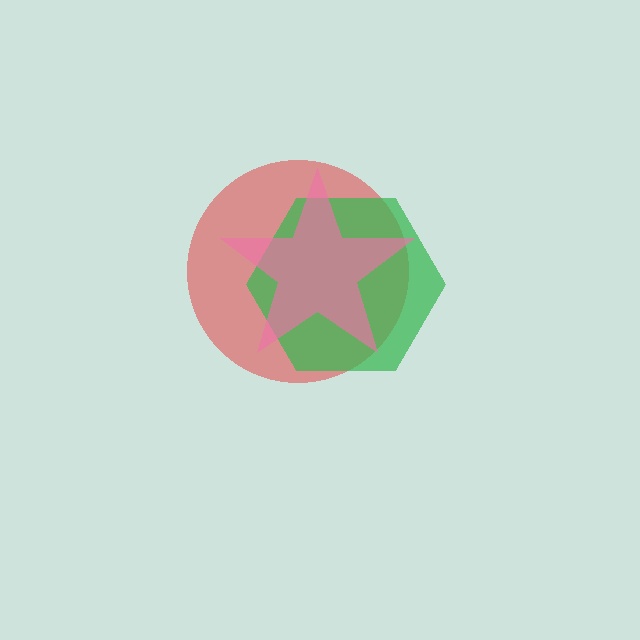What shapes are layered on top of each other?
The layered shapes are: a red circle, a green hexagon, a pink star.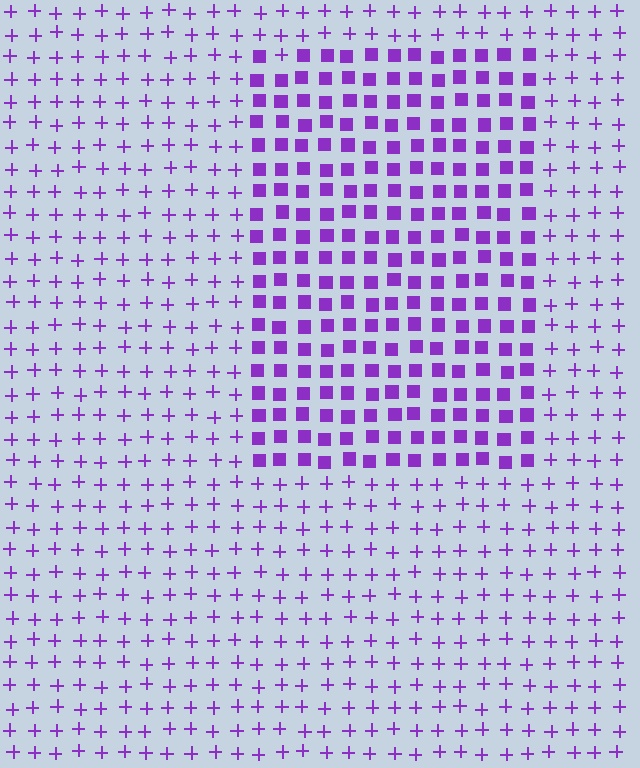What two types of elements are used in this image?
The image uses squares inside the rectangle region and plus signs outside it.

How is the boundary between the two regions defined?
The boundary is defined by a change in element shape: squares inside vs. plus signs outside. All elements share the same color and spacing.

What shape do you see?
I see a rectangle.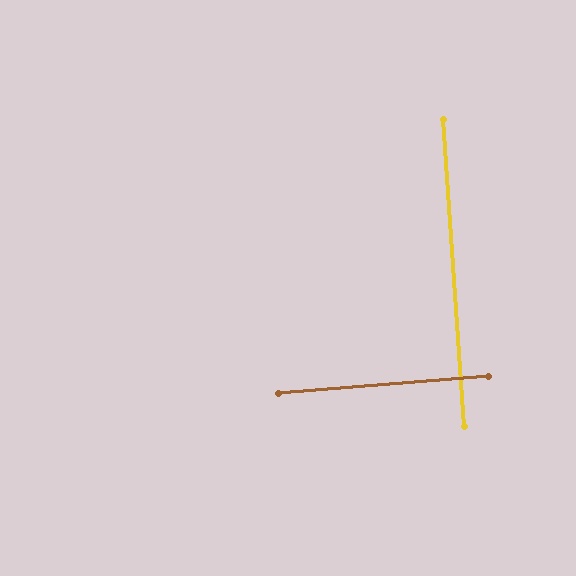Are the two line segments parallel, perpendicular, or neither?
Perpendicular — they meet at approximately 89°.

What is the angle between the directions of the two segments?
Approximately 89 degrees.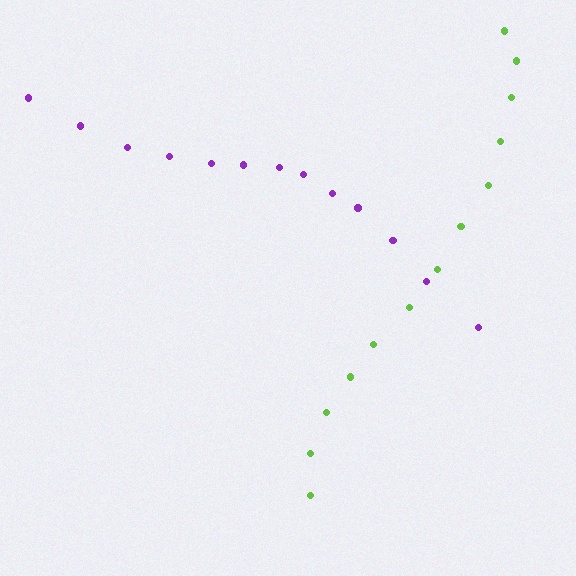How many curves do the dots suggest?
There are 2 distinct paths.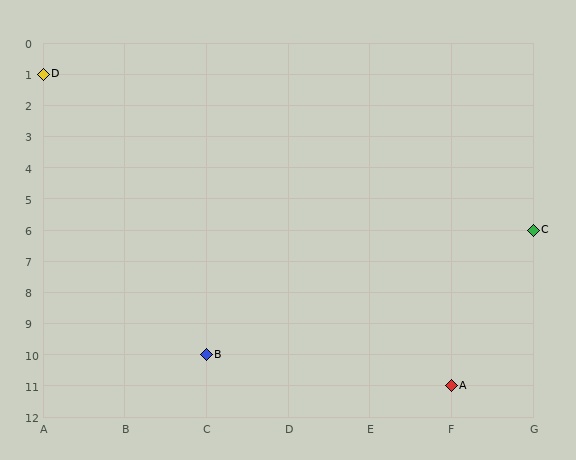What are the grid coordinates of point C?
Point C is at grid coordinates (G, 6).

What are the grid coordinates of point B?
Point B is at grid coordinates (C, 10).